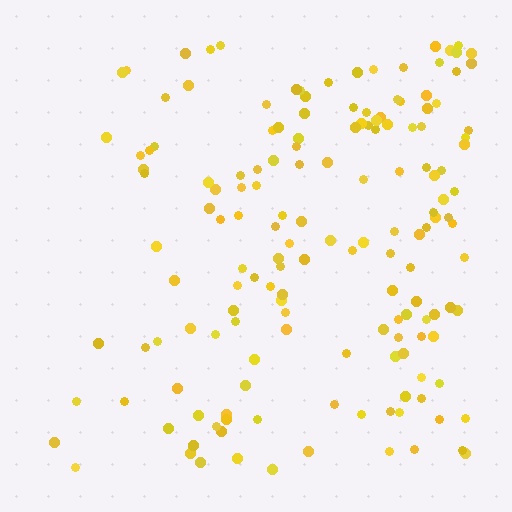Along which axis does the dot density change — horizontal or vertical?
Horizontal.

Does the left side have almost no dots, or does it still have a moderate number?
Still a moderate number, just noticeably fewer than the right.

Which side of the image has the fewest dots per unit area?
The left.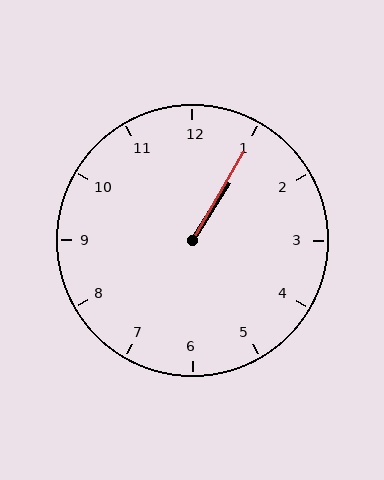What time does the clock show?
1:05.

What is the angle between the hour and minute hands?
Approximately 2 degrees.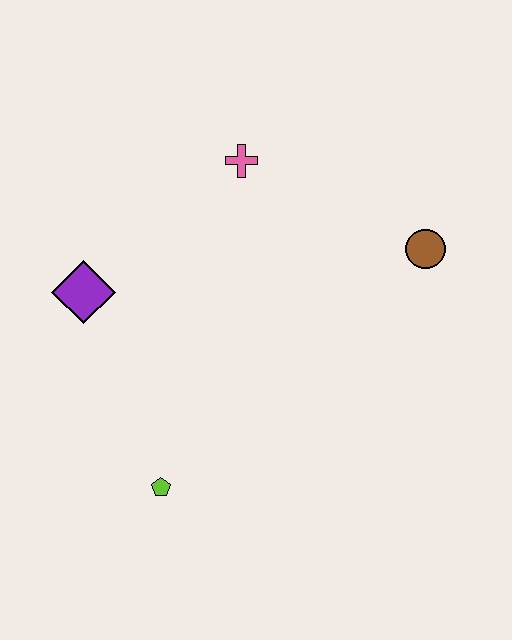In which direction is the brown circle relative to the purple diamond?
The brown circle is to the right of the purple diamond.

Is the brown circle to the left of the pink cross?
No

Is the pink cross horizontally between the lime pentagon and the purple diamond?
No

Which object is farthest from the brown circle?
The lime pentagon is farthest from the brown circle.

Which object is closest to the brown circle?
The pink cross is closest to the brown circle.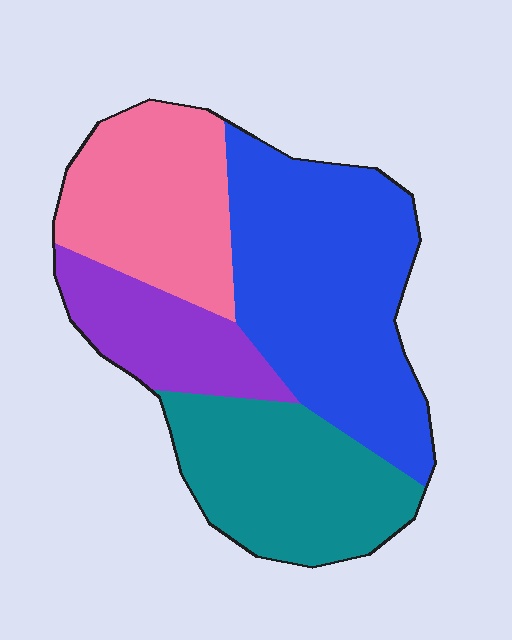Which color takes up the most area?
Blue, at roughly 40%.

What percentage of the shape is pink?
Pink covers around 25% of the shape.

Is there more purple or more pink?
Pink.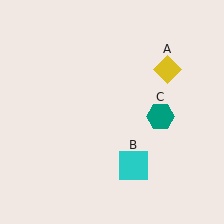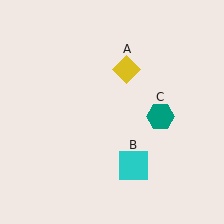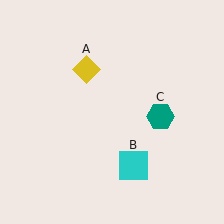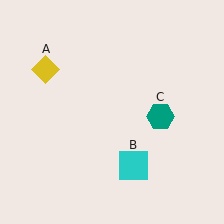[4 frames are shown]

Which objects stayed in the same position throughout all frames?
Cyan square (object B) and teal hexagon (object C) remained stationary.